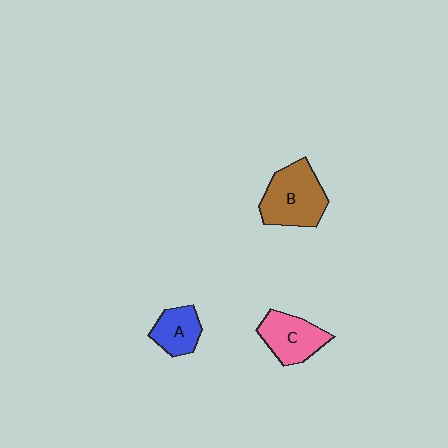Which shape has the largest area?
Shape B (brown).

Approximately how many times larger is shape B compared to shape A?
Approximately 1.8 times.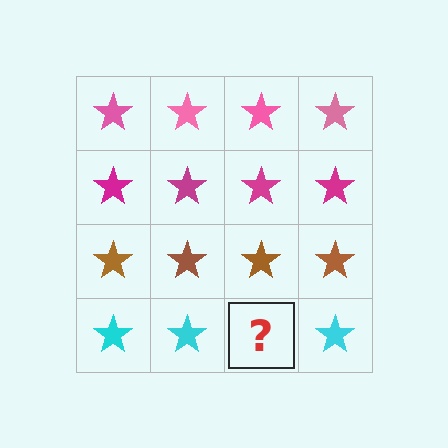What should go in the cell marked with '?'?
The missing cell should contain a cyan star.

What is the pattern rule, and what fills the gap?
The rule is that each row has a consistent color. The gap should be filled with a cyan star.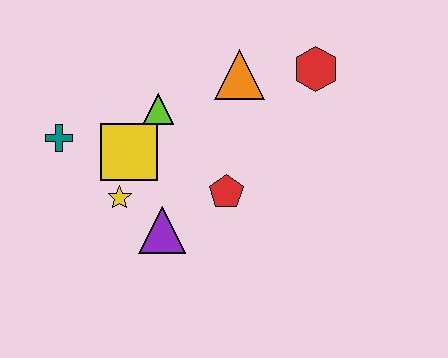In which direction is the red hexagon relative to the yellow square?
The red hexagon is to the right of the yellow square.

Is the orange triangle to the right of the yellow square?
Yes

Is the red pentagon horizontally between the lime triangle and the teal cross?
No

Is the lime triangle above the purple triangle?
Yes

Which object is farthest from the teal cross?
The red hexagon is farthest from the teal cross.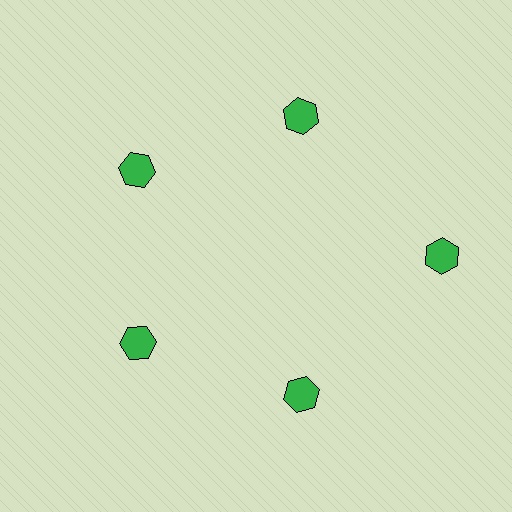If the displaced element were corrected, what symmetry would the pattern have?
It would have 5-fold rotational symmetry — the pattern would map onto itself every 72 degrees.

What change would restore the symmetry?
The symmetry would be restored by moving it inward, back onto the ring so that all 5 hexagons sit at equal angles and equal distance from the center.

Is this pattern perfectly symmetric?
No. The 5 green hexagons are arranged in a ring, but one element near the 3 o'clock position is pushed outward from the center, breaking the 5-fold rotational symmetry.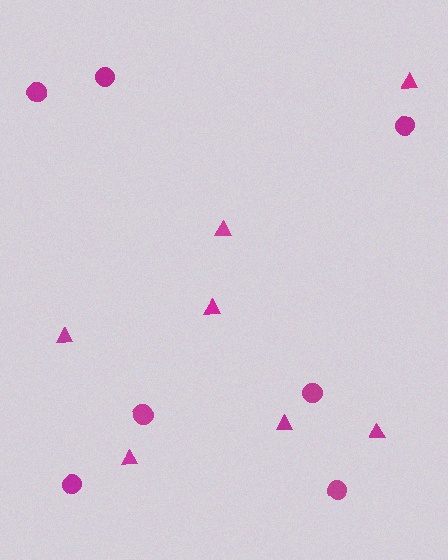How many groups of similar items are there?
There are 2 groups: one group of circles (7) and one group of triangles (7).